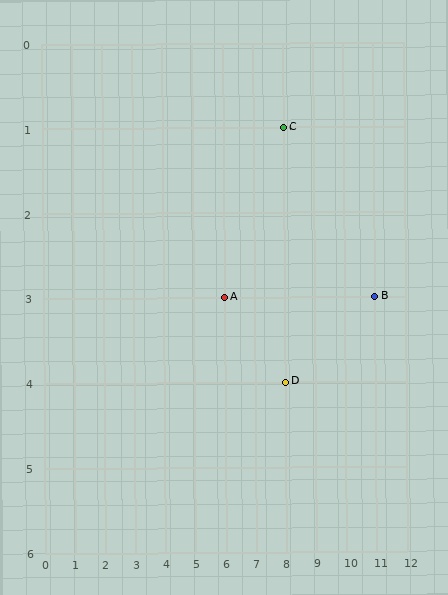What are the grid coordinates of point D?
Point D is at grid coordinates (8, 4).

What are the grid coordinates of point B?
Point B is at grid coordinates (11, 3).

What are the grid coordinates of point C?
Point C is at grid coordinates (8, 1).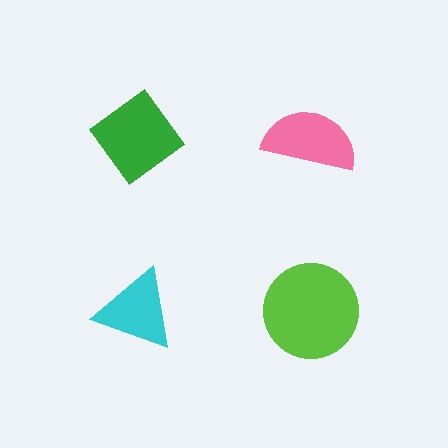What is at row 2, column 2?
A lime circle.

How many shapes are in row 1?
2 shapes.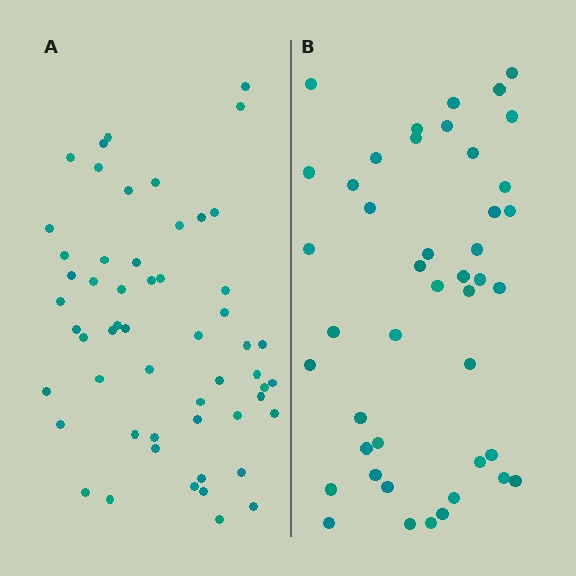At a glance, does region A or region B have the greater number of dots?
Region A (the left region) has more dots.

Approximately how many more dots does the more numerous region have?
Region A has roughly 12 or so more dots than region B.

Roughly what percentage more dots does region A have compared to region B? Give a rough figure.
About 25% more.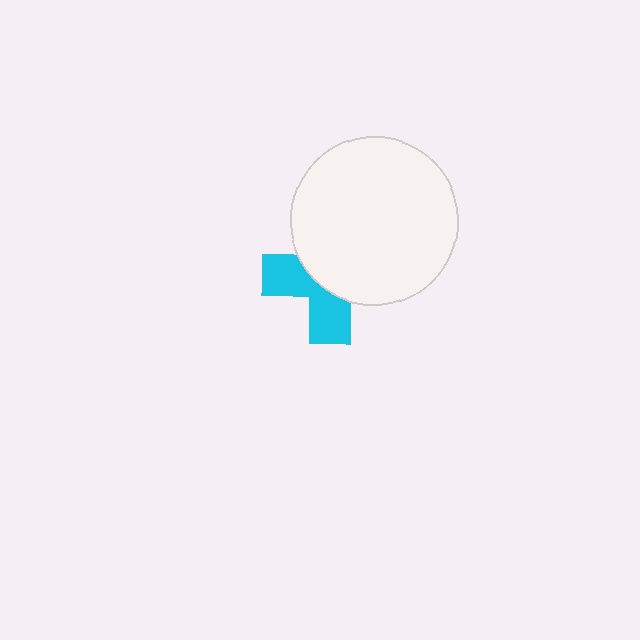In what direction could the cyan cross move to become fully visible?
The cyan cross could move toward the lower-left. That would shift it out from behind the white circle entirely.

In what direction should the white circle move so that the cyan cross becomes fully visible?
The white circle should move toward the upper-right. That is the shortest direction to clear the overlap and leave the cyan cross fully visible.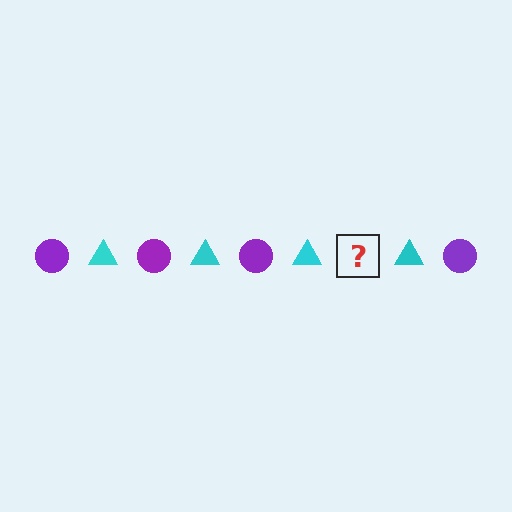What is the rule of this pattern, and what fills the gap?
The rule is that the pattern alternates between purple circle and cyan triangle. The gap should be filled with a purple circle.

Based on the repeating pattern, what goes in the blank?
The blank should be a purple circle.